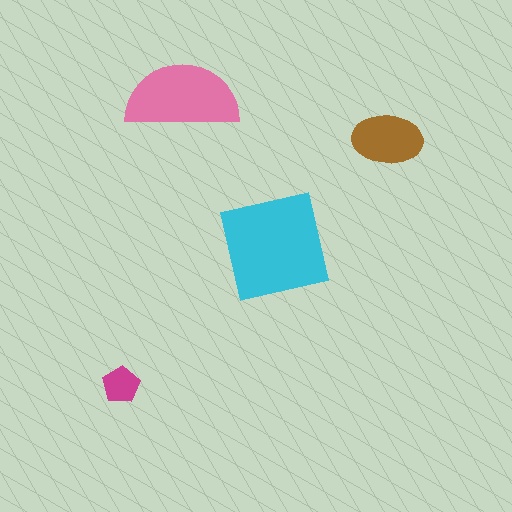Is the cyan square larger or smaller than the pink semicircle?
Larger.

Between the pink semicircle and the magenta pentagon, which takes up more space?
The pink semicircle.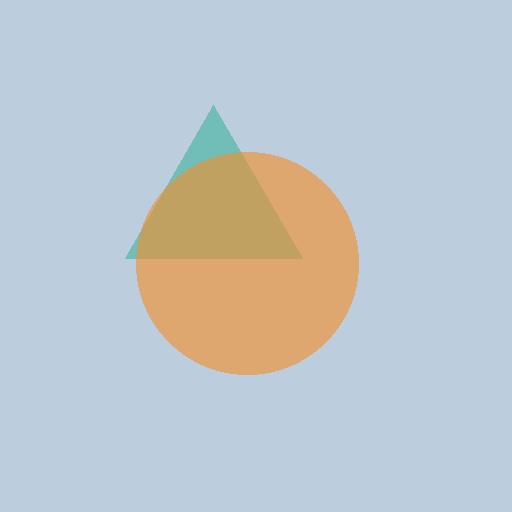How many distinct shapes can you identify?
There are 2 distinct shapes: a teal triangle, an orange circle.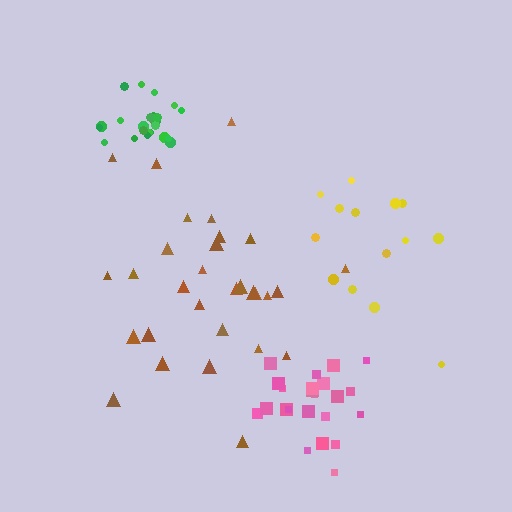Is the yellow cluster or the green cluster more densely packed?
Green.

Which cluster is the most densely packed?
Green.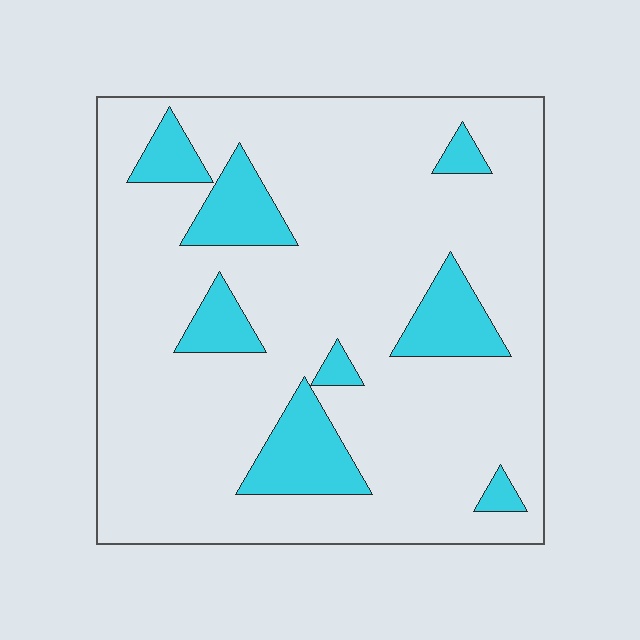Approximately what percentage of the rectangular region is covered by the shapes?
Approximately 15%.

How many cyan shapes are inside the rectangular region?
8.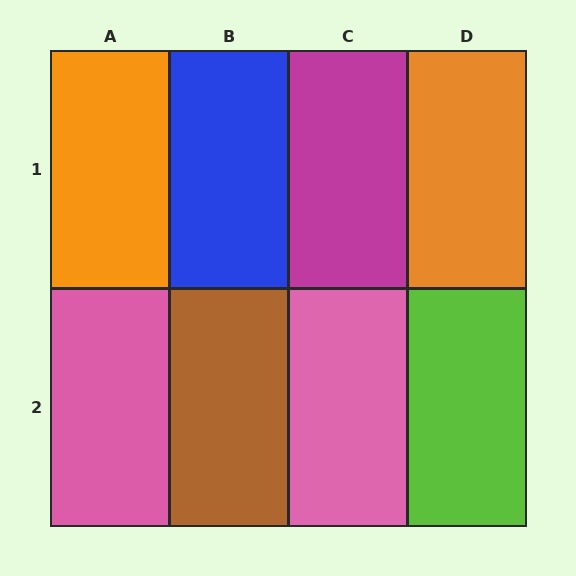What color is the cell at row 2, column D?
Lime.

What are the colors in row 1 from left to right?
Orange, blue, magenta, orange.